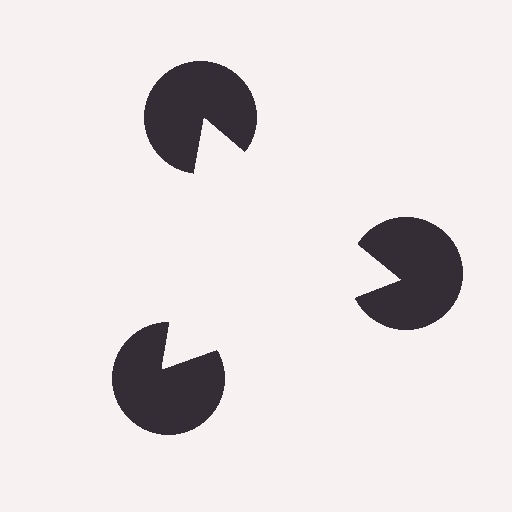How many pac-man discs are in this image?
There are 3 — one at each vertex of the illusory triangle.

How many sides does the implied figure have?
3 sides.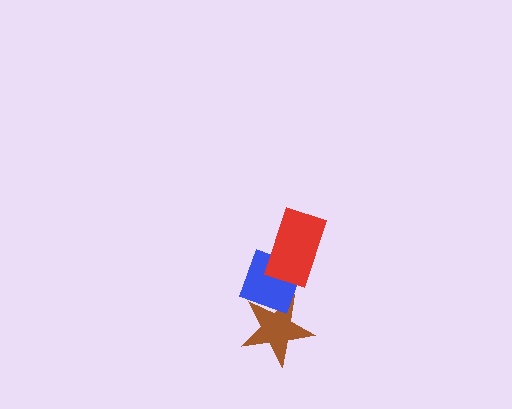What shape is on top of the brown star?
The blue diamond is on top of the brown star.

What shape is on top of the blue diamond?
The red rectangle is on top of the blue diamond.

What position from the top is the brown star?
The brown star is 3rd from the top.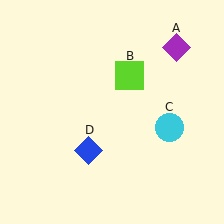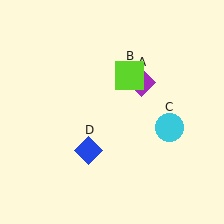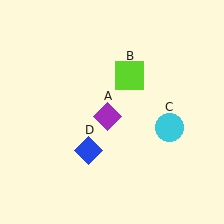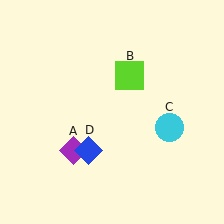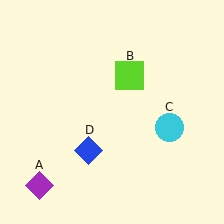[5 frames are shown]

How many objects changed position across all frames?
1 object changed position: purple diamond (object A).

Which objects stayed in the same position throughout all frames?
Lime square (object B) and cyan circle (object C) and blue diamond (object D) remained stationary.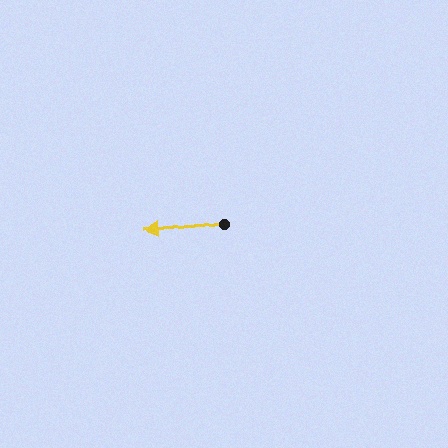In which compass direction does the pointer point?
West.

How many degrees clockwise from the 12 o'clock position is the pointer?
Approximately 264 degrees.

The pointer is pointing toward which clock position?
Roughly 9 o'clock.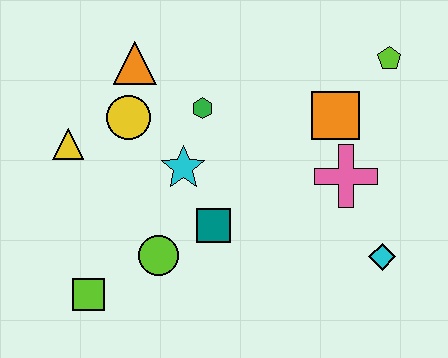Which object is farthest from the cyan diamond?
The yellow triangle is farthest from the cyan diamond.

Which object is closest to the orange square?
The pink cross is closest to the orange square.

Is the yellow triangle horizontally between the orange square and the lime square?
No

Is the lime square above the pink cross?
No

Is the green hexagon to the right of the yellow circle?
Yes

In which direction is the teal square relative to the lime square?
The teal square is to the right of the lime square.